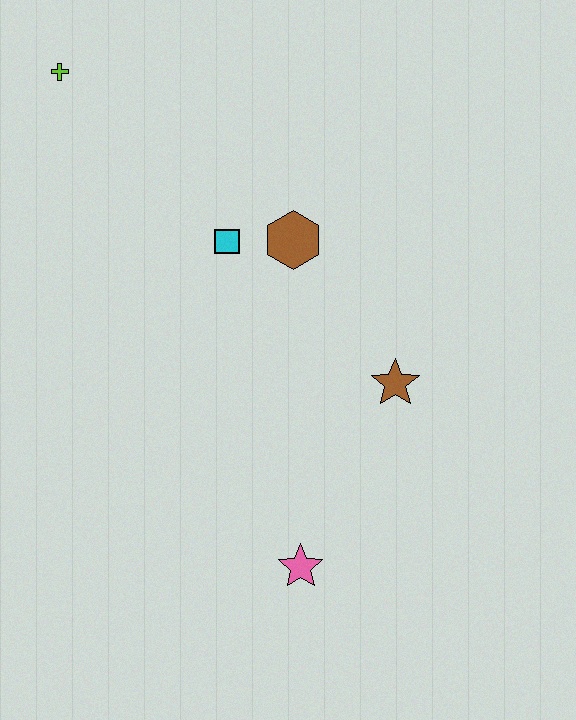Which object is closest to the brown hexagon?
The cyan square is closest to the brown hexagon.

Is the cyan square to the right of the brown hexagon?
No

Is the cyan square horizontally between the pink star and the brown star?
No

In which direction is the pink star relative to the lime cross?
The pink star is below the lime cross.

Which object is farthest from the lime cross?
The pink star is farthest from the lime cross.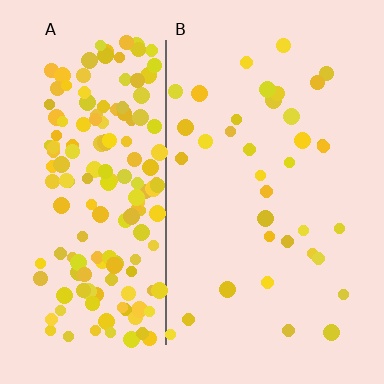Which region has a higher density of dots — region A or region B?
A (the left).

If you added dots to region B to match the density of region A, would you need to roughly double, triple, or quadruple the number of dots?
Approximately quadruple.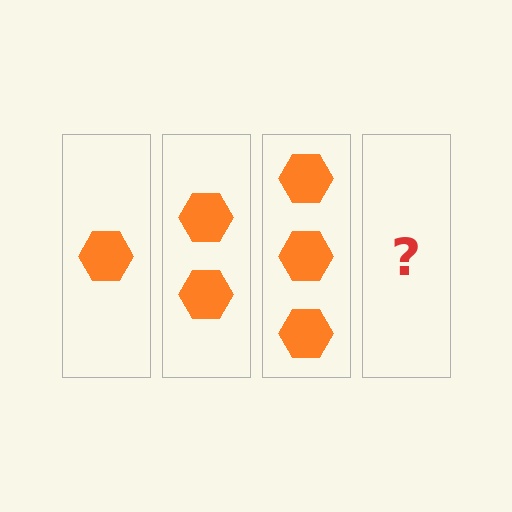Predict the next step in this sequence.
The next step is 4 hexagons.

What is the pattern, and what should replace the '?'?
The pattern is that each step adds one more hexagon. The '?' should be 4 hexagons.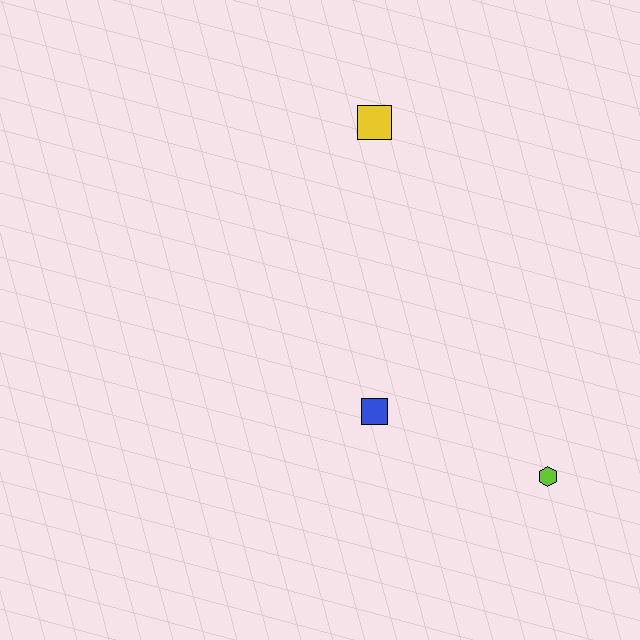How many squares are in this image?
There are 2 squares.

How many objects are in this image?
There are 3 objects.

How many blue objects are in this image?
There is 1 blue object.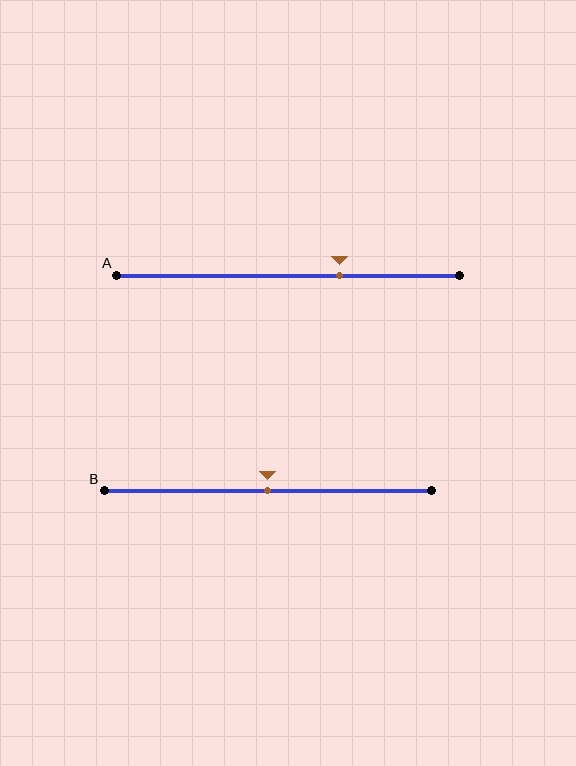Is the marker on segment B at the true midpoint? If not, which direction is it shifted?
Yes, the marker on segment B is at the true midpoint.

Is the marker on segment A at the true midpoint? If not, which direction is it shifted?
No, the marker on segment A is shifted to the right by about 15% of the segment length.